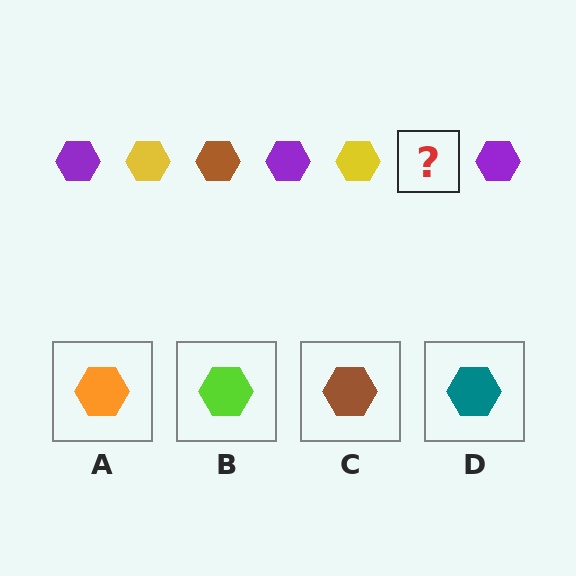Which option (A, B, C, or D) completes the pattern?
C.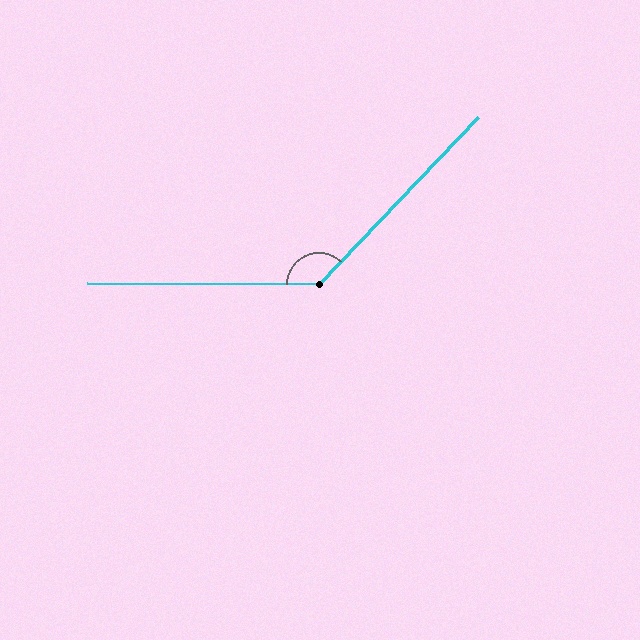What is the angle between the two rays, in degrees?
Approximately 133 degrees.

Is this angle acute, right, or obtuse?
It is obtuse.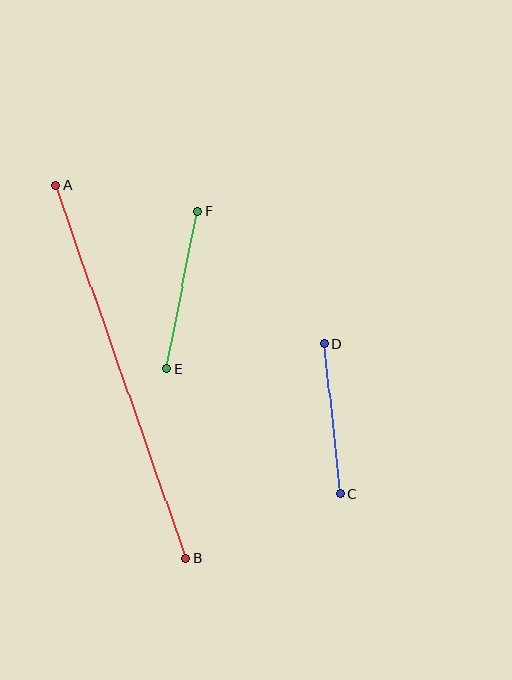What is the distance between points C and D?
The distance is approximately 151 pixels.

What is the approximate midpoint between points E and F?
The midpoint is at approximately (182, 290) pixels.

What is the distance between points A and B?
The distance is approximately 395 pixels.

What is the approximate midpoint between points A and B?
The midpoint is at approximately (121, 371) pixels.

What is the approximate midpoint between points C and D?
The midpoint is at approximately (332, 419) pixels.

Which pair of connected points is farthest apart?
Points A and B are farthest apart.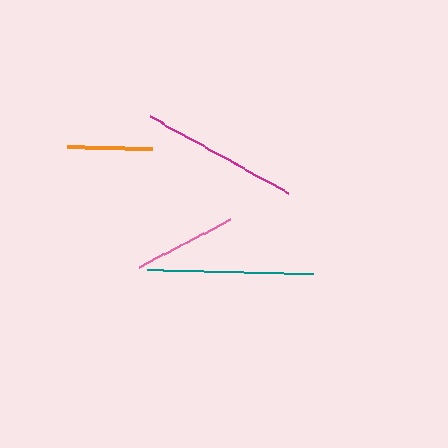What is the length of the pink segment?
The pink segment is approximately 103 pixels long.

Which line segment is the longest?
The teal line is the longest at approximately 167 pixels.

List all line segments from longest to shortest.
From longest to shortest: teal, magenta, pink, orange.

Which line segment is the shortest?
The orange line is the shortest at approximately 85 pixels.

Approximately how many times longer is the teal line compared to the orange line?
The teal line is approximately 2.0 times the length of the orange line.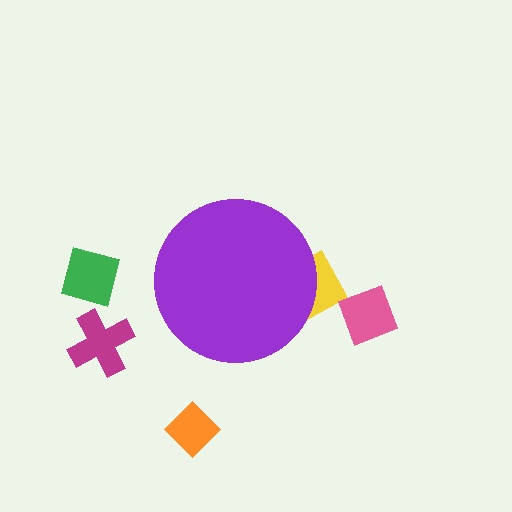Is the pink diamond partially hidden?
No, the pink diamond is fully visible.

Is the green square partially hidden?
No, the green square is fully visible.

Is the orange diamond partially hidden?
No, the orange diamond is fully visible.